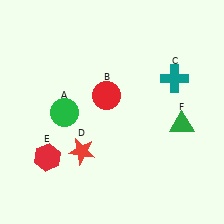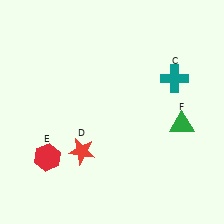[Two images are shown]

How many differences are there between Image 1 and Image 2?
There are 2 differences between the two images.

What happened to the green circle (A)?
The green circle (A) was removed in Image 2. It was in the bottom-left area of Image 1.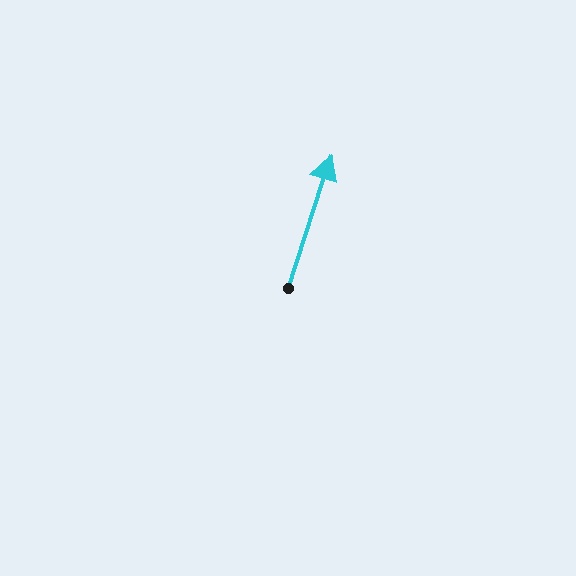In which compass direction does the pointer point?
North.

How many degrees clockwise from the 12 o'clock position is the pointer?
Approximately 18 degrees.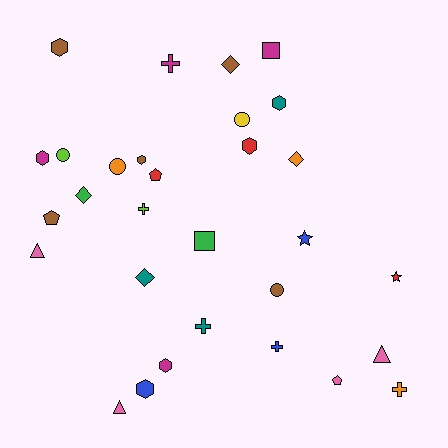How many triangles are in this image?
There are 3 triangles.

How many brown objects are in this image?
There are 5 brown objects.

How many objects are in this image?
There are 30 objects.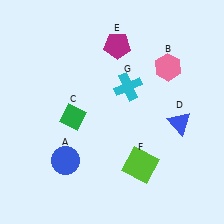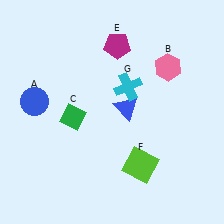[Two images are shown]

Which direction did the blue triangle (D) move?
The blue triangle (D) moved left.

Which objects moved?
The objects that moved are: the blue circle (A), the blue triangle (D).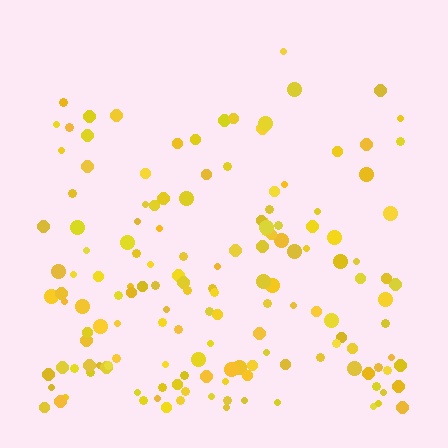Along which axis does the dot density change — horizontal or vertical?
Vertical.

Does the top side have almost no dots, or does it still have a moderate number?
Still a moderate number, just noticeably fewer than the bottom.